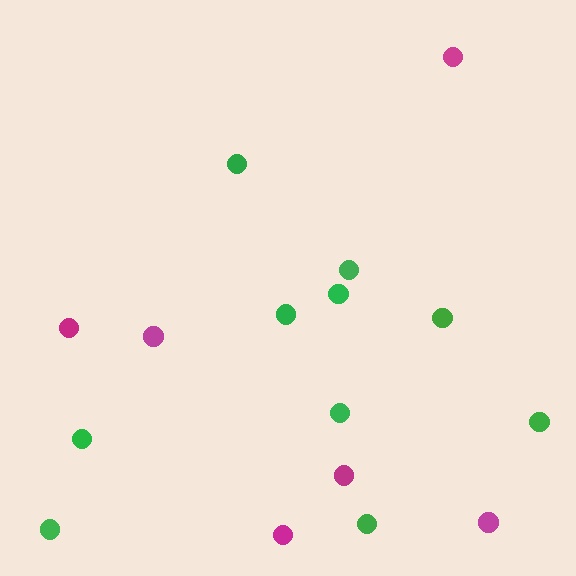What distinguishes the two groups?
There are 2 groups: one group of green circles (10) and one group of magenta circles (6).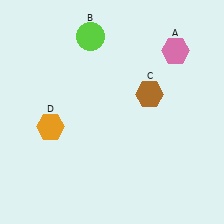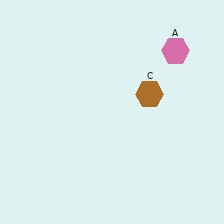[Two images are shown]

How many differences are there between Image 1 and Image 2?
There are 2 differences between the two images.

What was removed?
The lime circle (B), the orange hexagon (D) were removed in Image 2.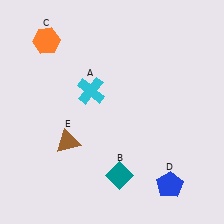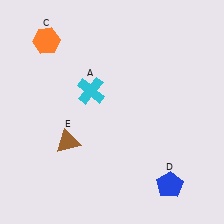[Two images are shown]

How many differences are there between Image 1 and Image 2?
There is 1 difference between the two images.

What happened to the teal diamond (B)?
The teal diamond (B) was removed in Image 2. It was in the bottom-right area of Image 1.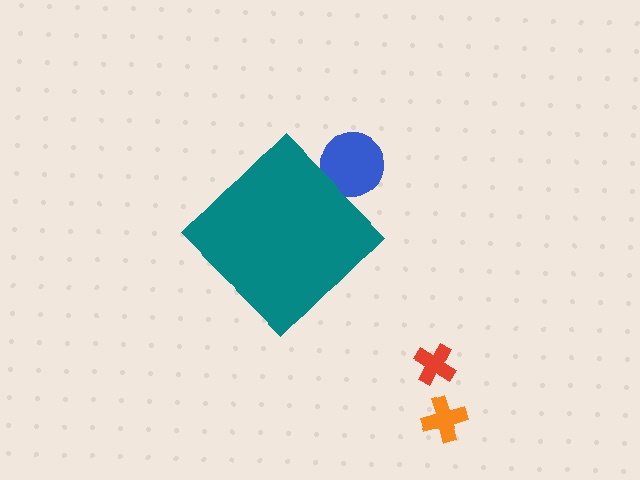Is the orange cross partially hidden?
No, the orange cross is fully visible.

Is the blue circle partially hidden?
Yes, the blue circle is partially hidden behind the teal diamond.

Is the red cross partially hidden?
No, the red cross is fully visible.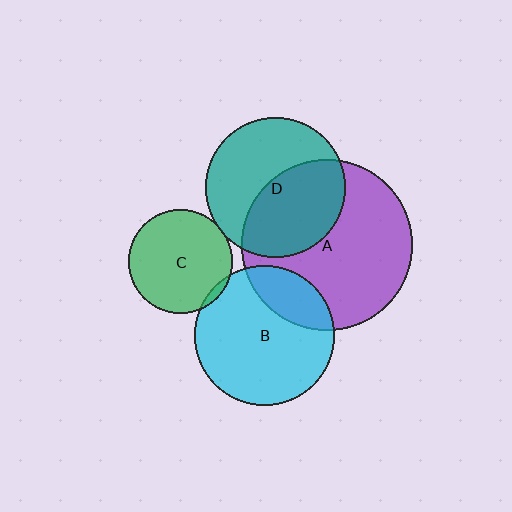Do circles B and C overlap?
Yes.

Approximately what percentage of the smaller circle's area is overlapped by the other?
Approximately 5%.